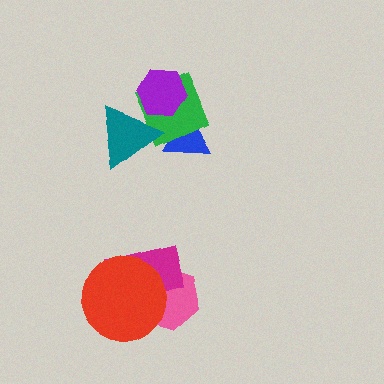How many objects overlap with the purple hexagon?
2 objects overlap with the purple hexagon.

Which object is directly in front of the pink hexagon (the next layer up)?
The magenta rectangle is directly in front of the pink hexagon.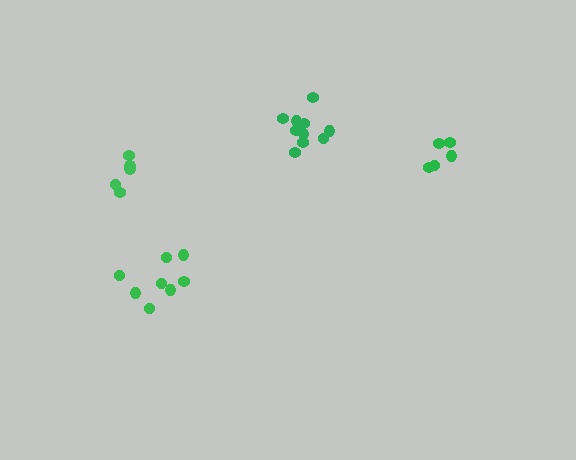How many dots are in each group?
Group 1: 10 dots, Group 2: 5 dots, Group 3: 5 dots, Group 4: 8 dots (28 total).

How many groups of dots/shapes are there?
There are 4 groups.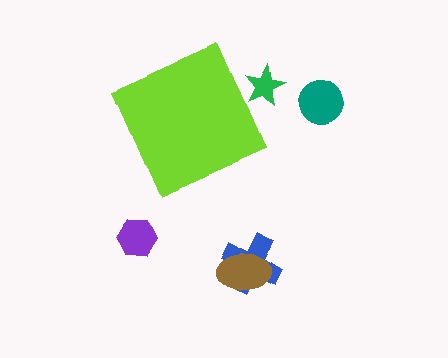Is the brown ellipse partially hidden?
No, the brown ellipse is fully visible.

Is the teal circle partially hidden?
No, the teal circle is fully visible.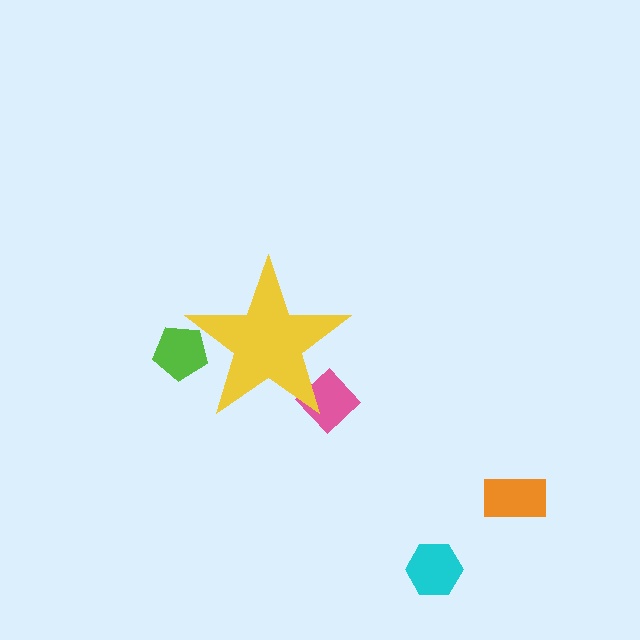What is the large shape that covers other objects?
A yellow star.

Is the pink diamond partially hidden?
Yes, the pink diamond is partially hidden behind the yellow star.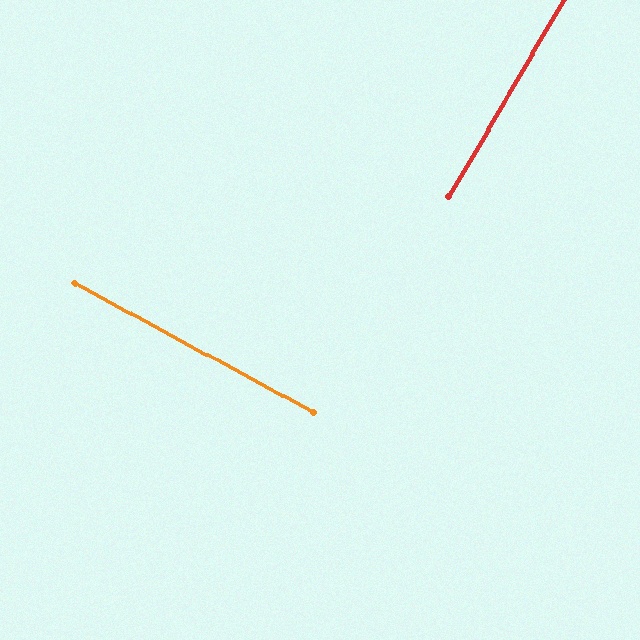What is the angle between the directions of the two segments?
Approximately 88 degrees.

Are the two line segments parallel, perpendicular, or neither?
Perpendicular — they meet at approximately 88°.